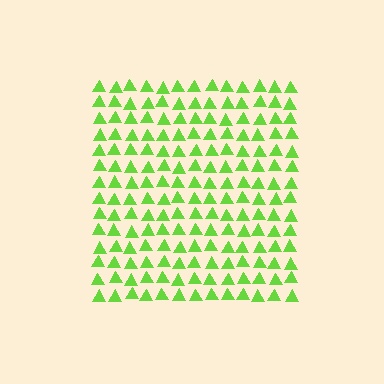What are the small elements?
The small elements are triangles.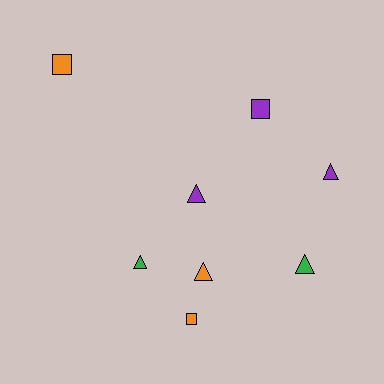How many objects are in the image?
There are 8 objects.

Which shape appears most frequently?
Triangle, with 5 objects.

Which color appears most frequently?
Purple, with 3 objects.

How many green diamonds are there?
There are no green diamonds.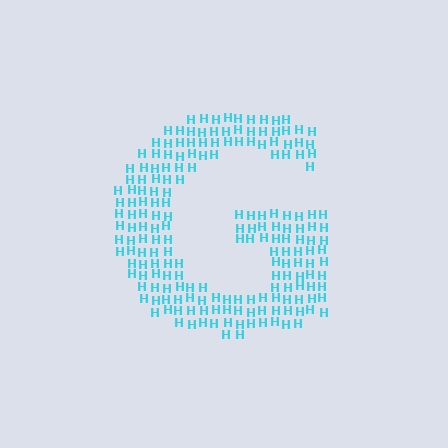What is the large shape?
The large shape is the letter G.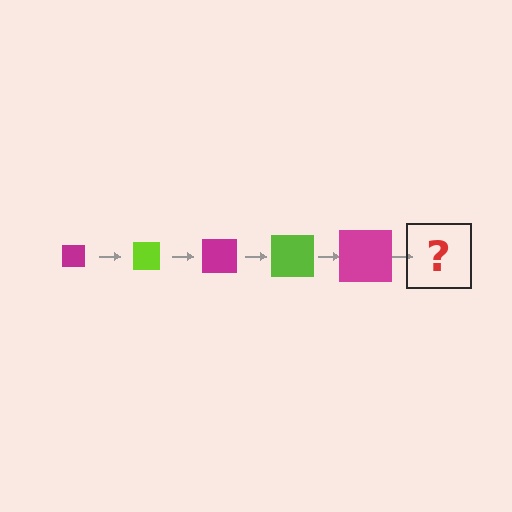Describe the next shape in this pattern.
It should be a lime square, larger than the previous one.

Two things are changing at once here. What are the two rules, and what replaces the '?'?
The two rules are that the square grows larger each step and the color cycles through magenta and lime. The '?' should be a lime square, larger than the previous one.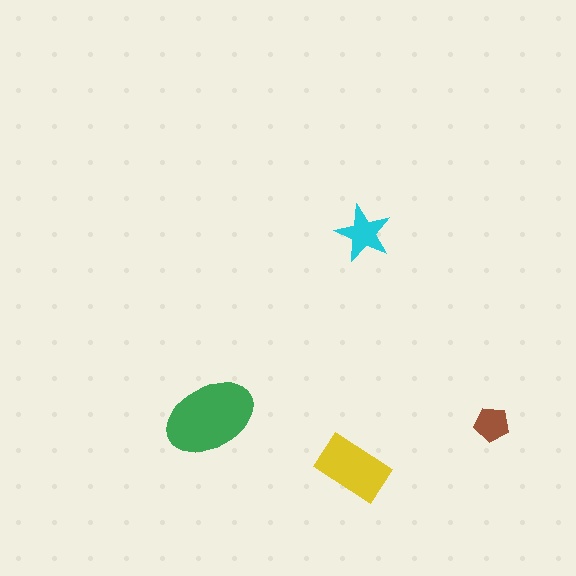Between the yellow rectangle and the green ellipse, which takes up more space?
The green ellipse.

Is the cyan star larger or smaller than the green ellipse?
Smaller.